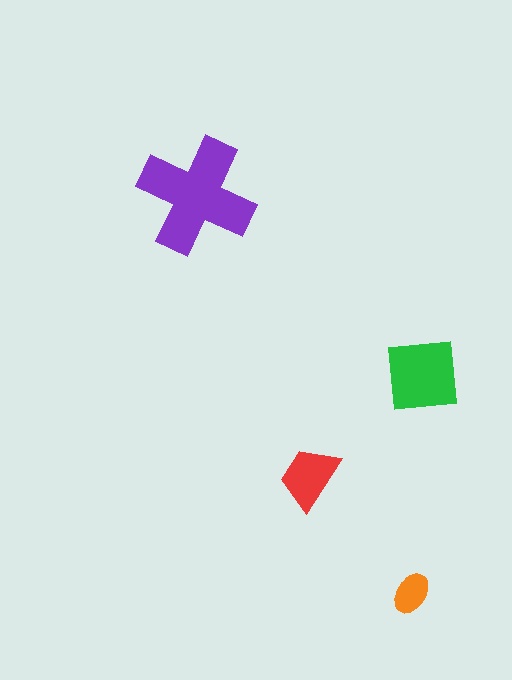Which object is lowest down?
The orange ellipse is bottommost.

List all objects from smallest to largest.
The orange ellipse, the red trapezoid, the green square, the purple cross.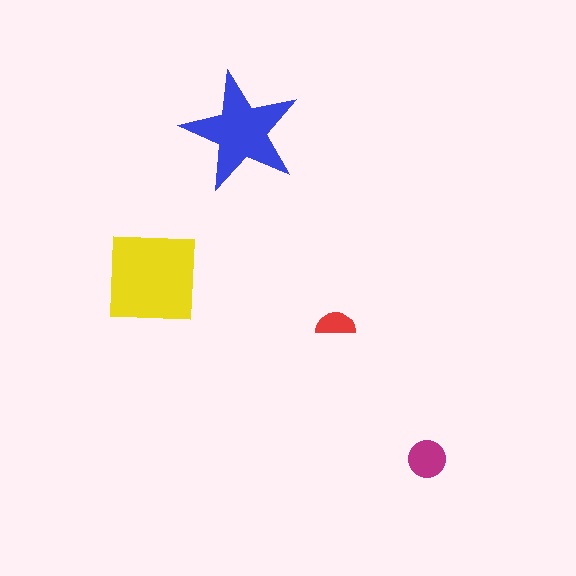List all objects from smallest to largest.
The red semicircle, the magenta circle, the blue star, the yellow square.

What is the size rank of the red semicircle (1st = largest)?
4th.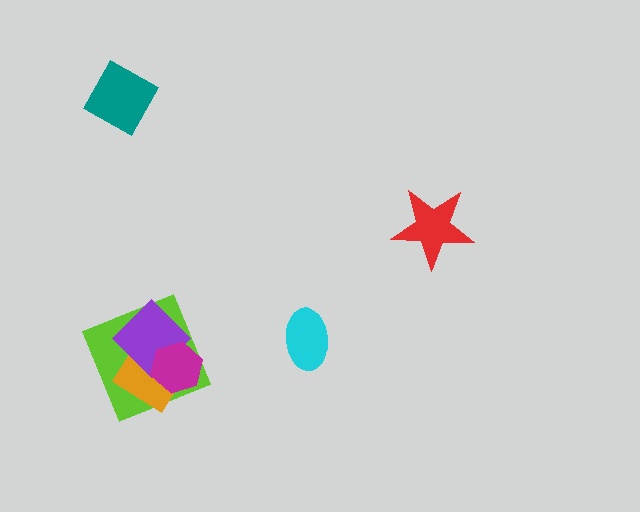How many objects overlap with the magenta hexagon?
3 objects overlap with the magenta hexagon.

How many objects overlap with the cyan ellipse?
0 objects overlap with the cyan ellipse.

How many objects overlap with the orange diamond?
3 objects overlap with the orange diamond.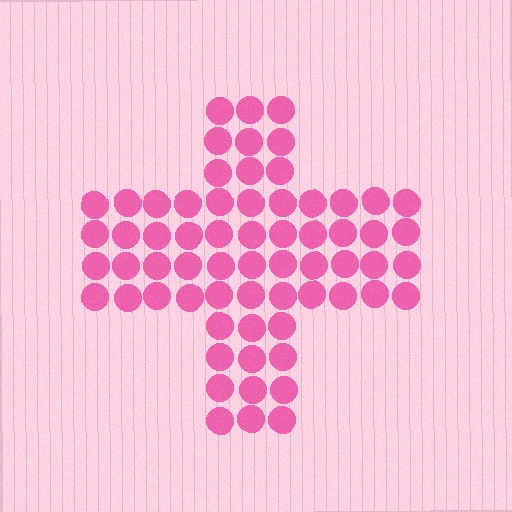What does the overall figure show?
The overall figure shows a cross.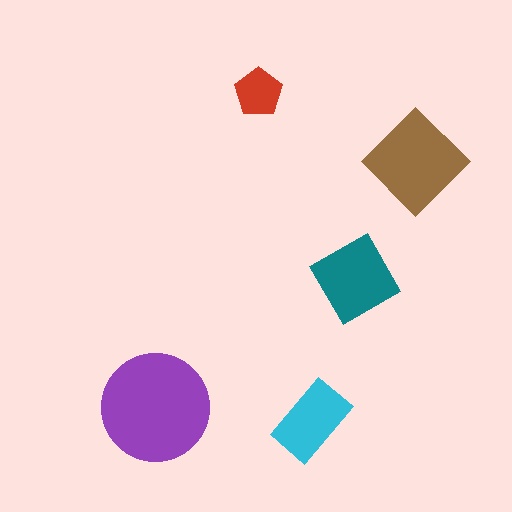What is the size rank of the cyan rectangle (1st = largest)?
4th.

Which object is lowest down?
The cyan rectangle is bottommost.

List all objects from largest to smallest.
The purple circle, the brown diamond, the teal diamond, the cyan rectangle, the red pentagon.